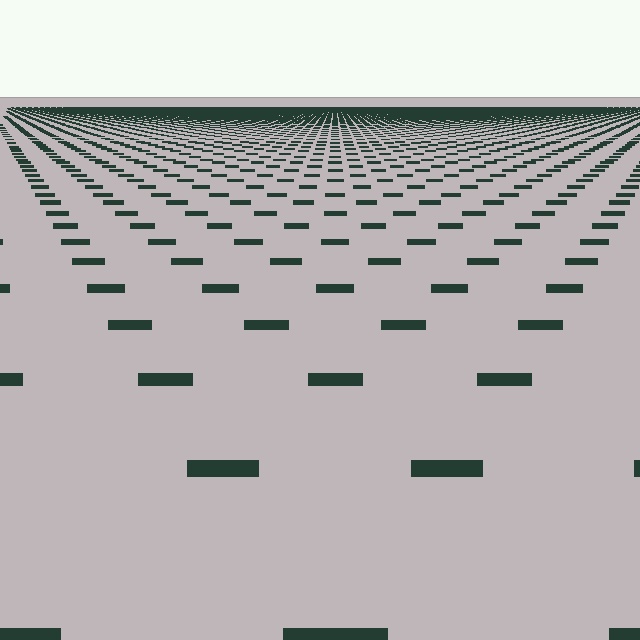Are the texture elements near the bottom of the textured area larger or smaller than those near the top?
Larger. Near the bottom, elements are closer to the viewer and appear at a bigger on-screen size.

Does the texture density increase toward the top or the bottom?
Density increases toward the top.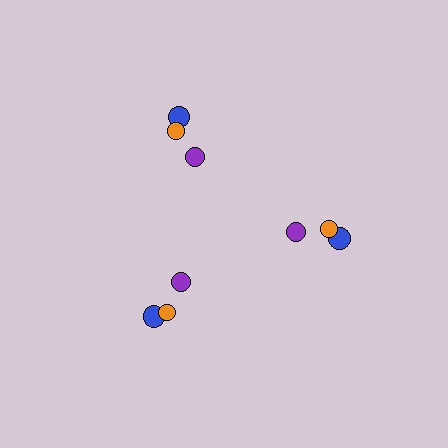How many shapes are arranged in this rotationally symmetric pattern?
There are 9 shapes, arranged in 3 groups of 3.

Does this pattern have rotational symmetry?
Yes, this pattern has 3-fold rotational symmetry. It looks the same after rotating 120 degrees around the center.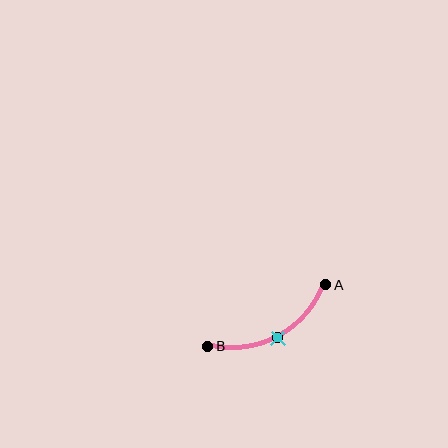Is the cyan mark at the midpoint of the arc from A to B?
Yes. The cyan mark lies on the arc at equal arc-length from both A and B — it is the arc midpoint.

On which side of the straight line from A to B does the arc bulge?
The arc bulges below the straight line connecting A and B.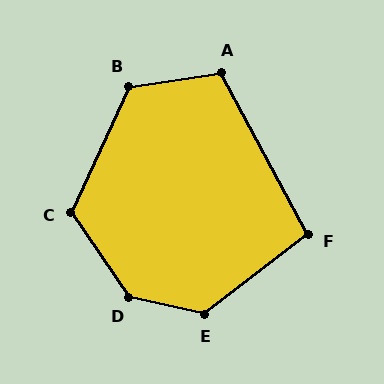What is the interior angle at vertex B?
Approximately 123 degrees (obtuse).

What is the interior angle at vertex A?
Approximately 110 degrees (obtuse).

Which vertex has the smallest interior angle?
F, at approximately 100 degrees.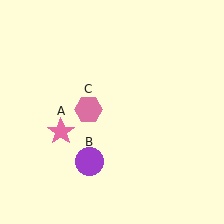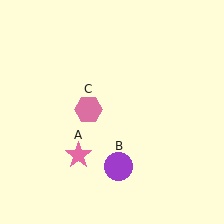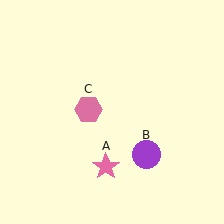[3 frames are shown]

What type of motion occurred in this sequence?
The pink star (object A), purple circle (object B) rotated counterclockwise around the center of the scene.